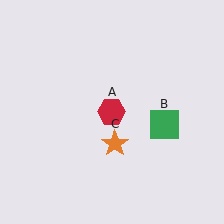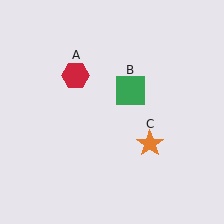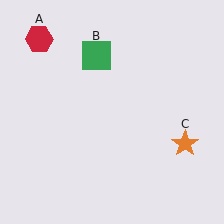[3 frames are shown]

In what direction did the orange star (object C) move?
The orange star (object C) moved right.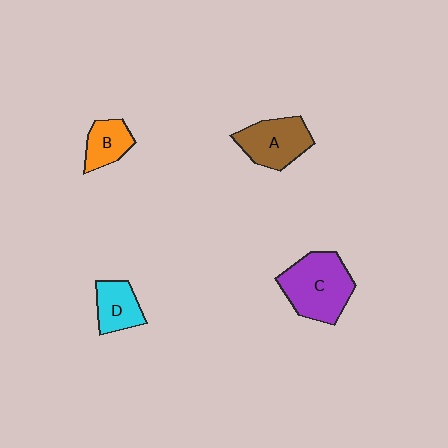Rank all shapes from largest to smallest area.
From largest to smallest: C (purple), A (brown), D (cyan), B (orange).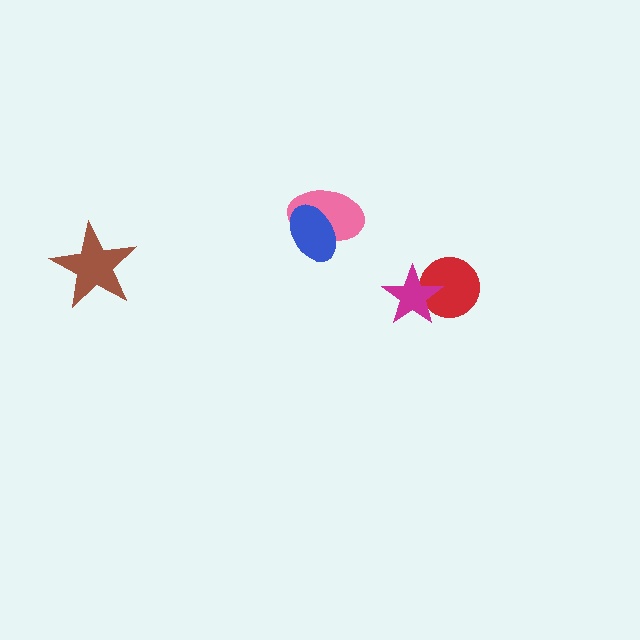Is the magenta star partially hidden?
No, no other shape covers it.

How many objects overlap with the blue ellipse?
1 object overlaps with the blue ellipse.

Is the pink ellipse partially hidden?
Yes, it is partially covered by another shape.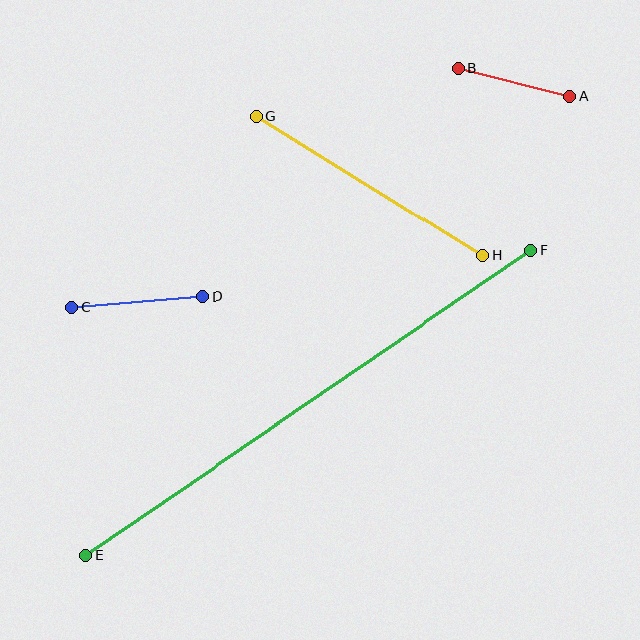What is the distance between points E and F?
The distance is approximately 539 pixels.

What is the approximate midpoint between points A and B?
The midpoint is at approximately (514, 82) pixels.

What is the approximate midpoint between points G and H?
The midpoint is at approximately (369, 186) pixels.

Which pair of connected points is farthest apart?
Points E and F are farthest apart.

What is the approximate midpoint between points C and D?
The midpoint is at approximately (137, 302) pixels.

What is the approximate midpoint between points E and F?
The midpoint is at approximately (308, 403) pixels.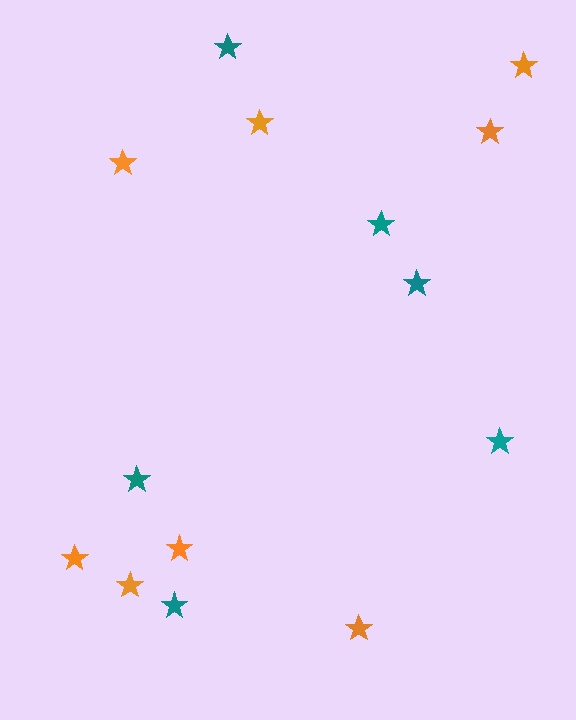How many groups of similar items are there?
There are 2 groups: one group of orange stars (8) and one group of teal stars (6).